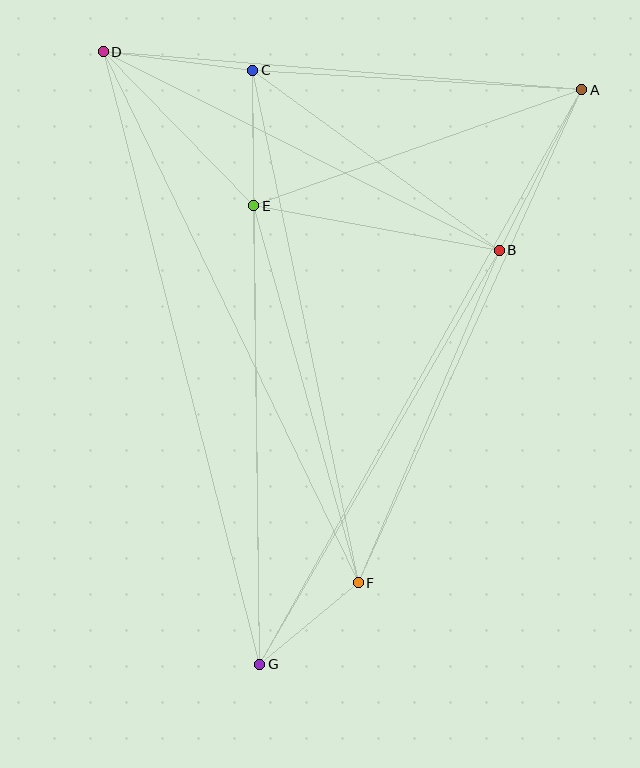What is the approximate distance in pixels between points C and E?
The distance between C and E is approximately 136 pixels.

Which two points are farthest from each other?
Points A and G are farthest from each other.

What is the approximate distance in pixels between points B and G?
The distance between B and G is approximately 479 pixels.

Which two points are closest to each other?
Points F and G are closest to each other.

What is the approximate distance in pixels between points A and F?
The distance between A and F is approximately 541 pixels.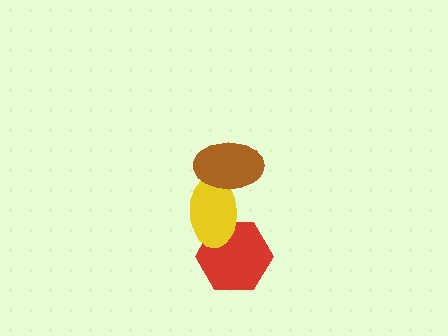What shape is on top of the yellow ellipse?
The brown ellipse is on top of the yellow ellipse.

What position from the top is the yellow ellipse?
The yellow ellipse is 2nd from the top.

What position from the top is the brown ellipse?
The brown ellipse is 1st from the top.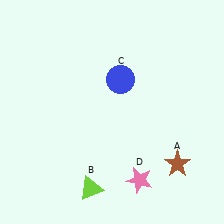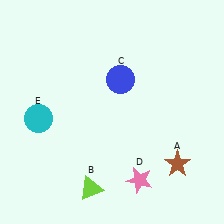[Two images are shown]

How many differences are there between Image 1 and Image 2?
There is 1 difference between the two images.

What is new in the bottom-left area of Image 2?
A cyan circle (E) was added in the bottom-left area of Image 2.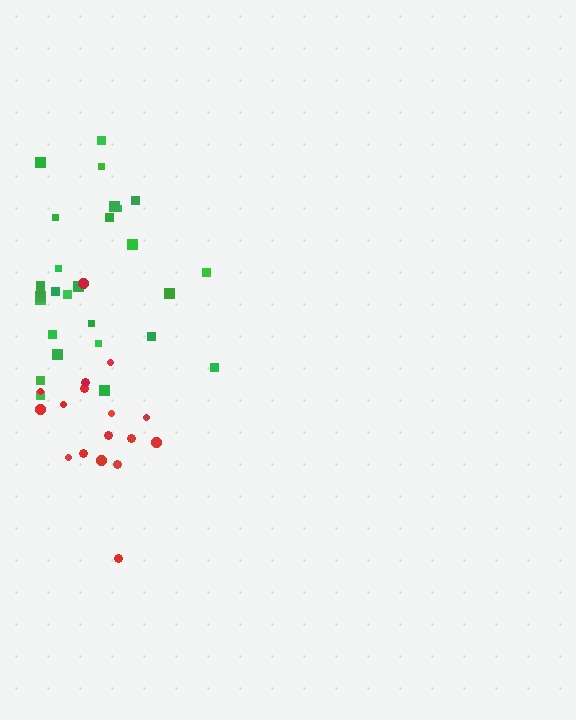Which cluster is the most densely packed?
Red.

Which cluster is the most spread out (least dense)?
Green.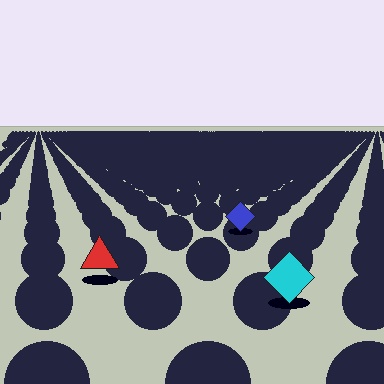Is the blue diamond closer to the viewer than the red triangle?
No. The red triangle is closer — you can tell from the texture gradient: the ground texture is coarser near it.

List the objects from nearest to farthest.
From nearest to farthest: the cyan diamond, the red triangle, the blue diamond.